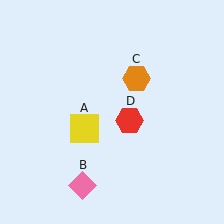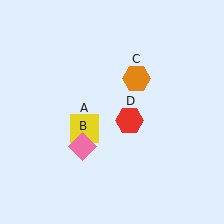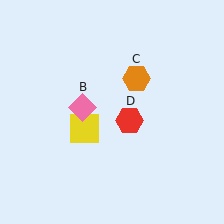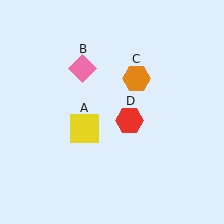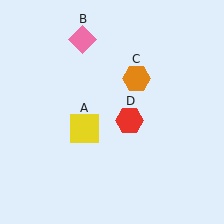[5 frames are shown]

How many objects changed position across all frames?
1 object changed position: pink diamond (object B).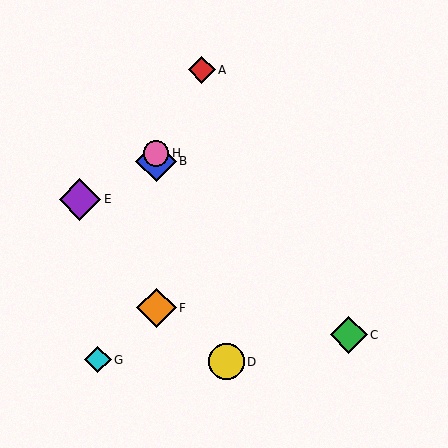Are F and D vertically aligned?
No, F is at x≈156 and D is at x≈226.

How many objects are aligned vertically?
3 objects (B, F, H) are aligned vertically.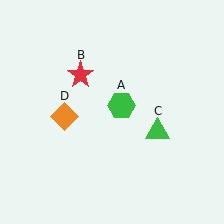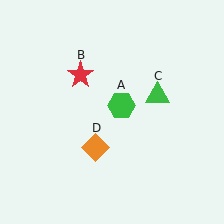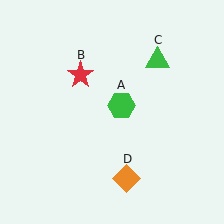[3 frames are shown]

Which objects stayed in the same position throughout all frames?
Green hexagon (object A) and red star (object B) remained stationary.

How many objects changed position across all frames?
2 objects changed position: green triangle (object C), orange diamond (object D).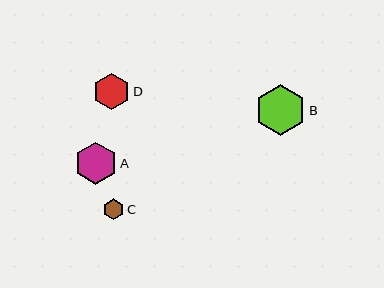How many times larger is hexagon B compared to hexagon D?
Hexagon B is approximately 1.4 times the size of hexagon D.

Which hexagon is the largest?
Hexagon B is the largest with a size of approximately 51 pixels.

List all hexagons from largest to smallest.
From largest to smallest: B, A, D, C.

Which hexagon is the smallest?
Hexagon C is the smallest with a size of approximately 20 pixels.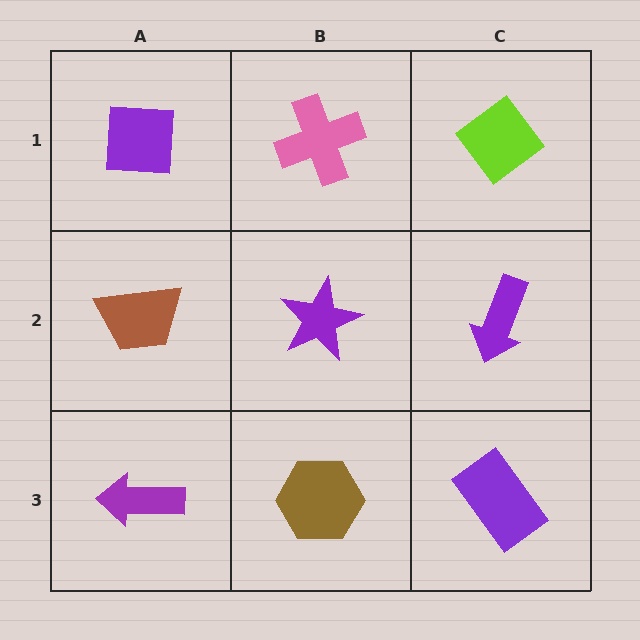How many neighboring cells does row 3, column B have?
3.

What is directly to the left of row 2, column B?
A brown trapezoid.